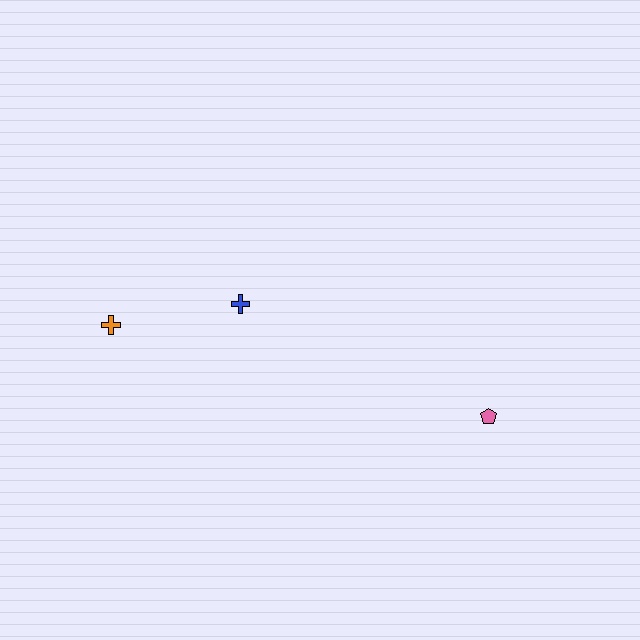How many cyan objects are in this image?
There are no cyan objects.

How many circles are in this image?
There are no circles.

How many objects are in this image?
There are 3 objects.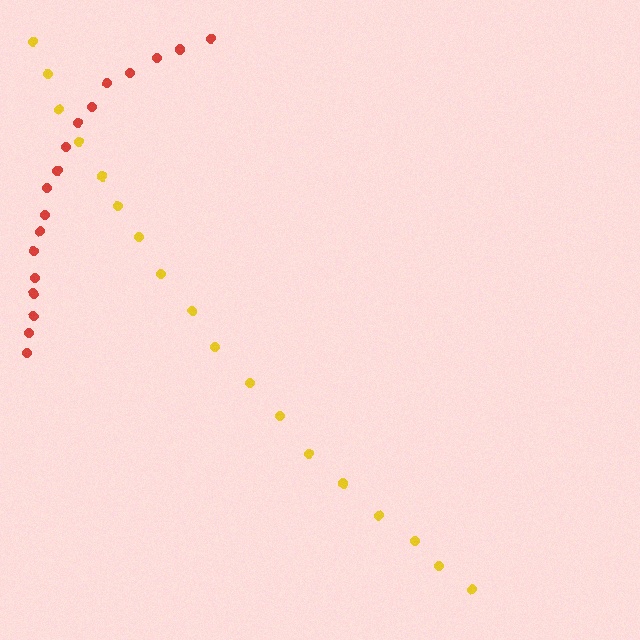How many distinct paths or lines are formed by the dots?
There are 2 distinct paths.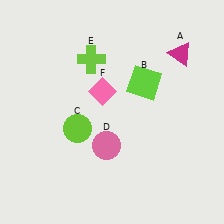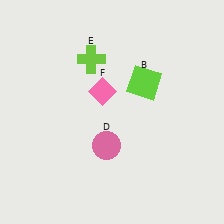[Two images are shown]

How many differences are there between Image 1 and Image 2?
There are 2 differences between the two images.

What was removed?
The magenta triangle (A), the lime circle (C) were removed in Image 2.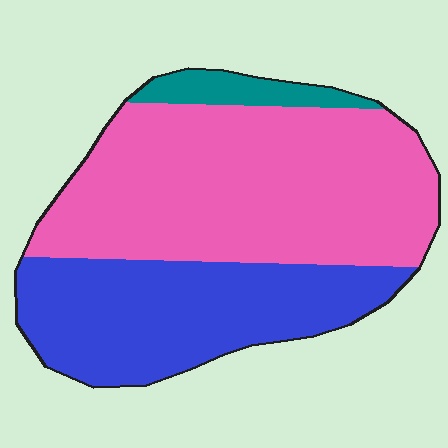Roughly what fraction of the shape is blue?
Blue covers roughly 35% of the shape.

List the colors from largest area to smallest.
From largest to smallest: pink, blue, teal.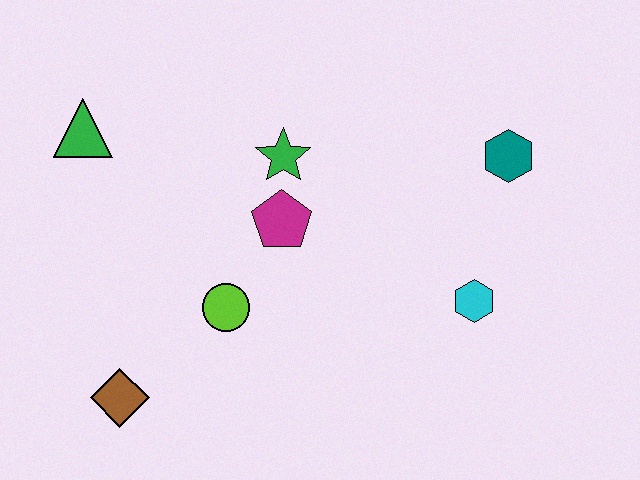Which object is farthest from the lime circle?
The teal hexagon is farthest from the lime circle.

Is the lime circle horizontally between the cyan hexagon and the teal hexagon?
No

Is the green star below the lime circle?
No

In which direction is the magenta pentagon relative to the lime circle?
The magenta pentagon is above the lime circle.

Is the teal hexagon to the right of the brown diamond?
Yes